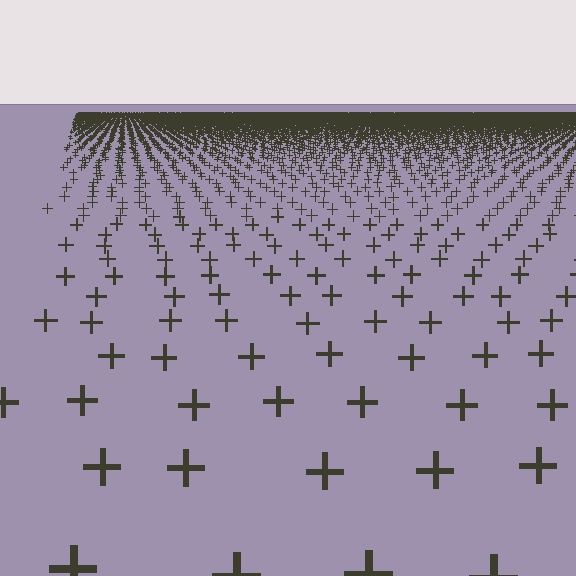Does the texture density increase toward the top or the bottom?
Density increases toward the top.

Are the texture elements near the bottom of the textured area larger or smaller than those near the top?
Larger. Near the bottom, elements are closer to the viewer and appear at a bigger on-screen size.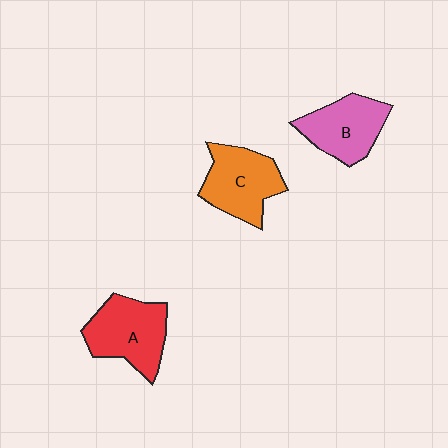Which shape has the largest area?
Shape A (red).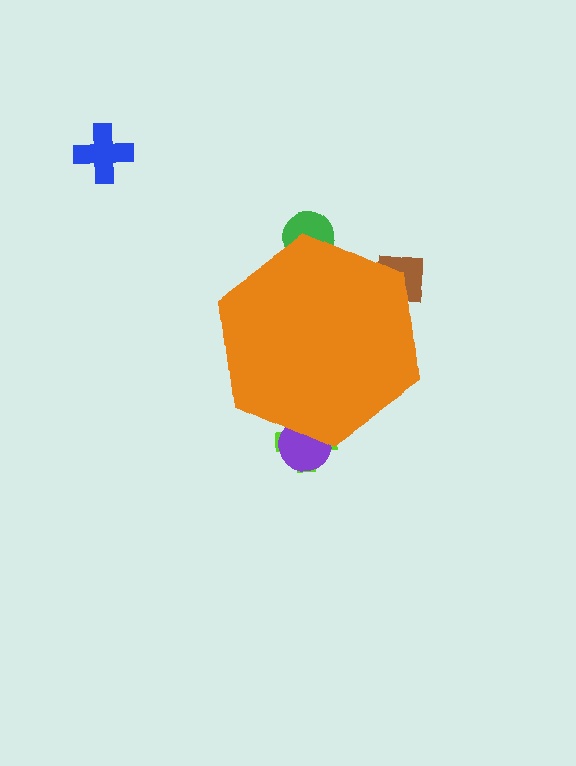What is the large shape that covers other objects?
An orange hexagon.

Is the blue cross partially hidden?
No, the blue cross is fully visible.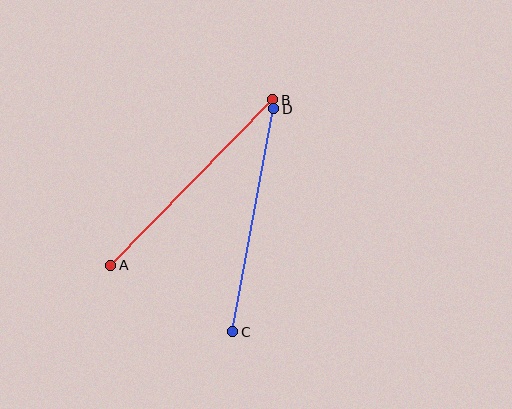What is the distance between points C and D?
The distance is approximately 227 pixels.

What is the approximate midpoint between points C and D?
The midpoint is at approximately (253, 220) pixels.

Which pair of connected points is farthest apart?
Points A and B are farthest apart.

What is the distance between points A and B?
The distance is approximately 232 pixels.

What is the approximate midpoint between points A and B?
The midpoint is at approximately (192, 183) pixels.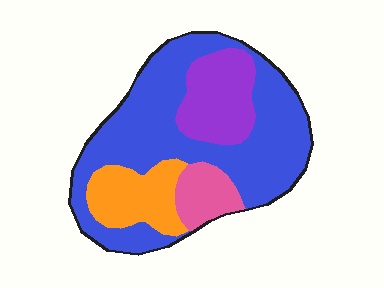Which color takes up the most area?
Blue, at roughly 60%.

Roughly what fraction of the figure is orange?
Orange takes up about one sixth (1/6) of the figure.